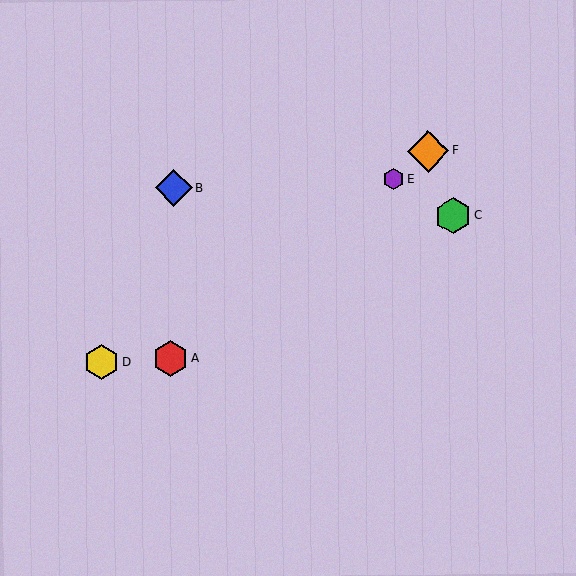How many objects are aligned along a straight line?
3 objects (A, E, F) are aligned along a straight line.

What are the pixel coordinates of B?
Object B is at (174, 188).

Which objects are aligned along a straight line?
Objects A, E, F are aligned along a straight line.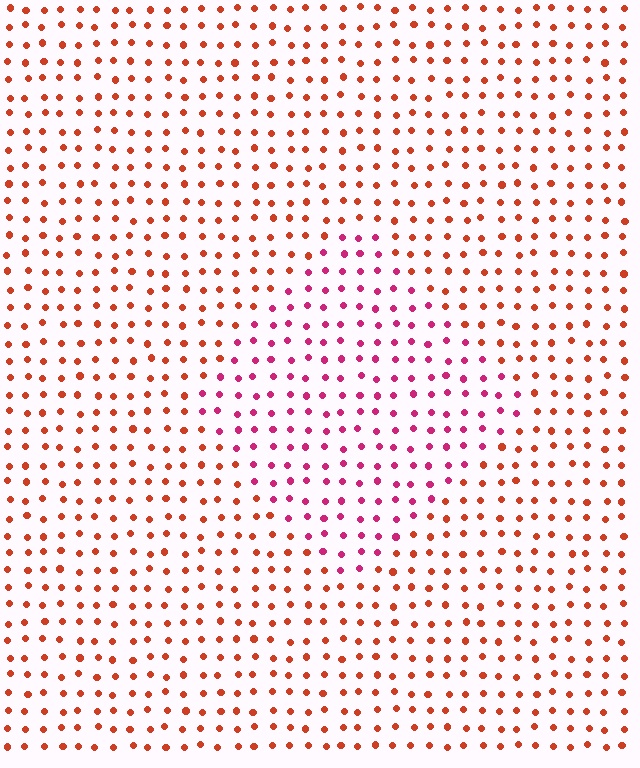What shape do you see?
I see a diamond.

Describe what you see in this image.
The image is filled with small red elements in a uniform arrangement. A diamond-shaped region is visible where the elements are tinted to a slightly different hue, forming a subtle color boundary.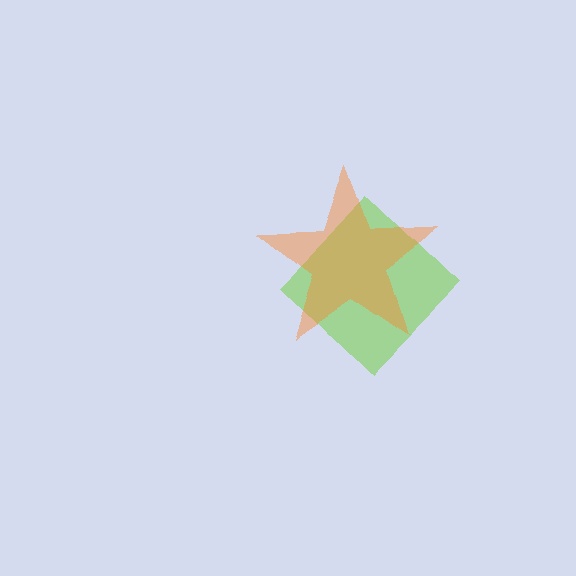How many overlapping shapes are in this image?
There are 2 overlapping shapes in the image.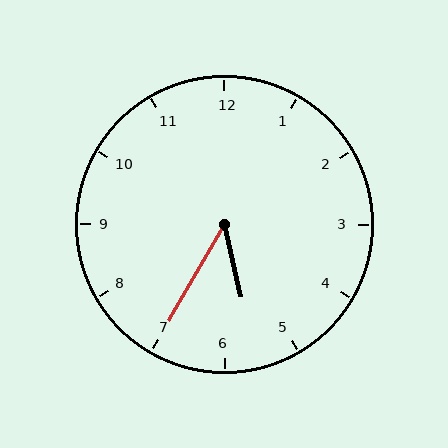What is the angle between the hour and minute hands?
Approximately 42 degrees.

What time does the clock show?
5:35.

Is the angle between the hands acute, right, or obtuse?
It is acute.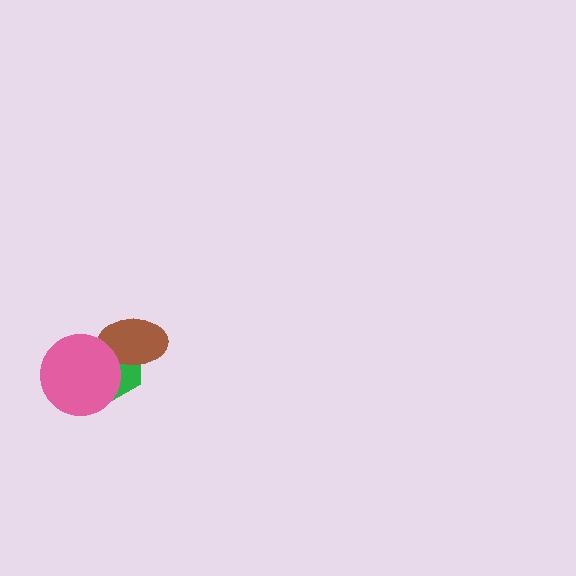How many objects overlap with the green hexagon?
2 objects overlap with the green hexagon.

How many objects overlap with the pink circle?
2 objects overlap with the pink circle.